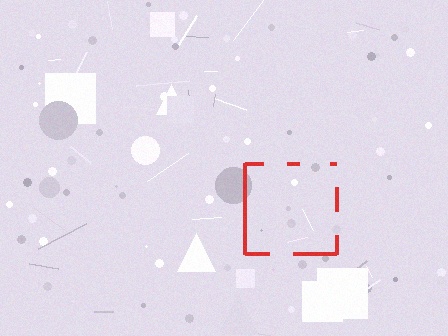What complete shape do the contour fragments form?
The contour fragments form a square.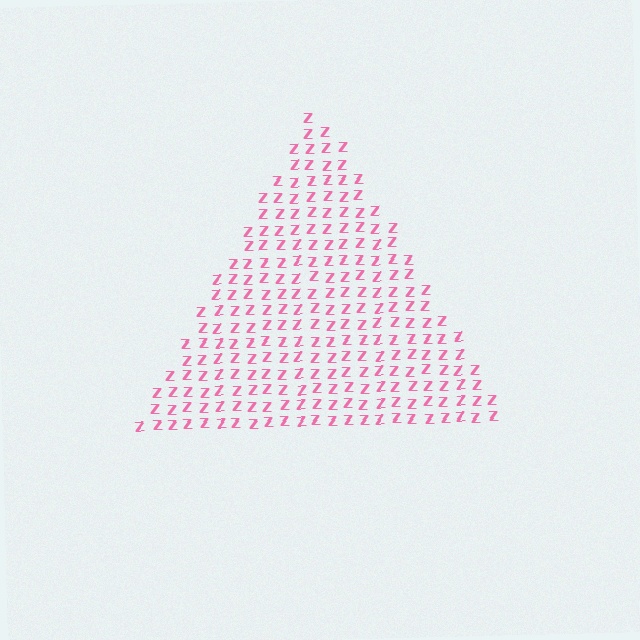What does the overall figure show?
The overall figure shows a triangle.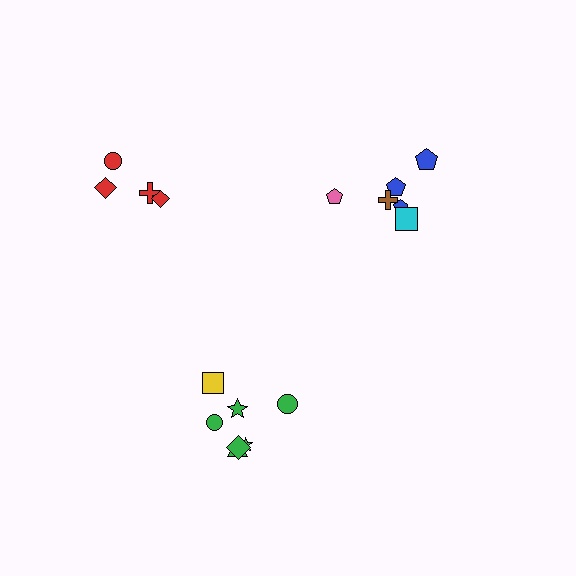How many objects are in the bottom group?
There are 7 objects.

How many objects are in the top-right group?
There are 6 objects.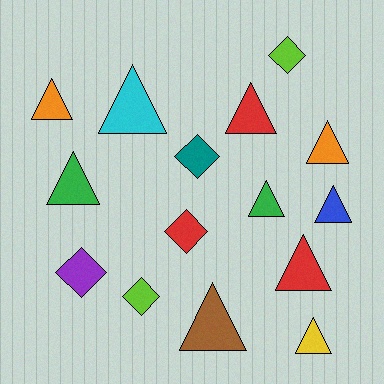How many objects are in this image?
There are 15 objects.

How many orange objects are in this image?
There are 2 orange objects.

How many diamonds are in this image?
There are 5 diamonds.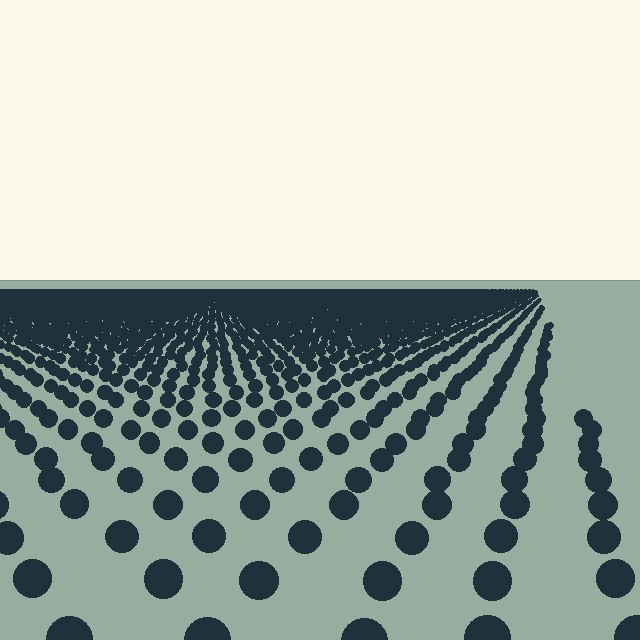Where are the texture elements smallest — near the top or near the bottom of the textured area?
Near the top.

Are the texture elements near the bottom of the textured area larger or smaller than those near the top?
Larger. Near the bottom, elements are closer to the viewer and appear at a bigger on-screen size.